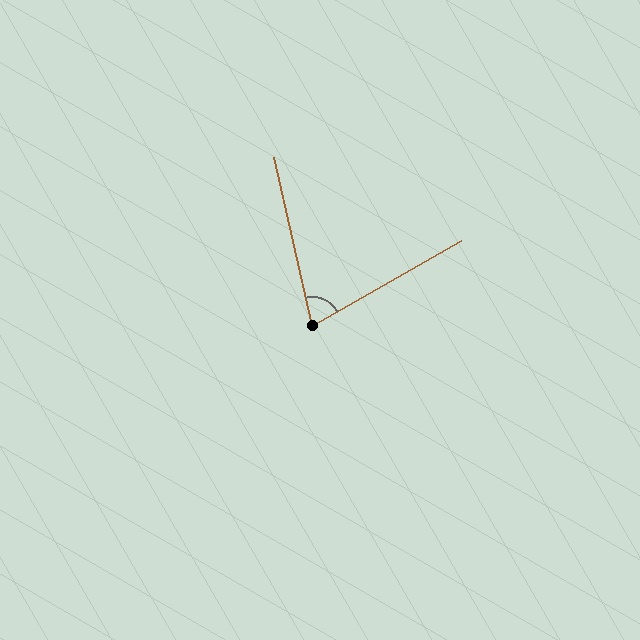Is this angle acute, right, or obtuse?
It is acute.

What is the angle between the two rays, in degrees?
Approximately 73 degrees.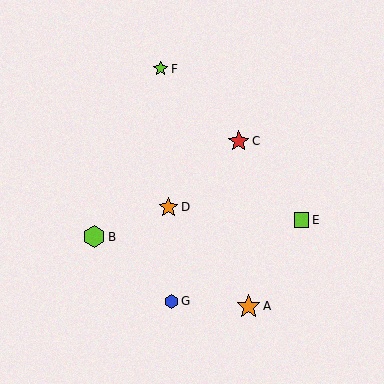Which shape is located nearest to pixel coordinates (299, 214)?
The lime square (labeled E) at (302, 220) is nearest to that location.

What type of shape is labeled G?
Shape G is a blue hexagon.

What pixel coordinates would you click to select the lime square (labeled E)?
Click at (302, 220) to select the lime square E.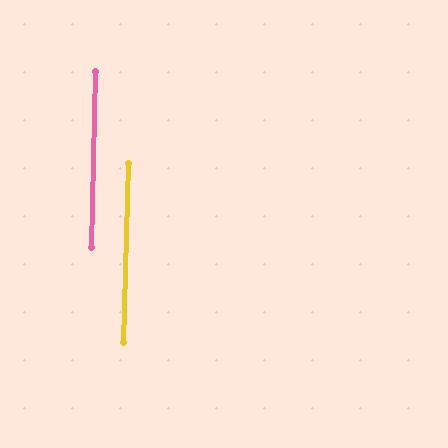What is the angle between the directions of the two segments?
Approximately 0 degrees.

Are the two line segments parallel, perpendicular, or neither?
Parallel — their directions differ by only 0.2°.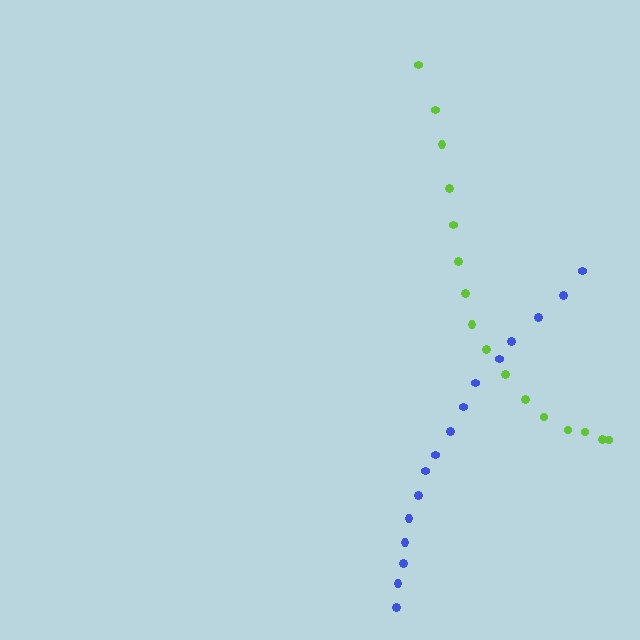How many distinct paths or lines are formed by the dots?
There are 2 distinct paths.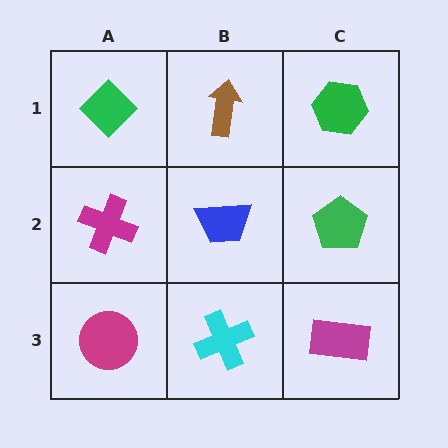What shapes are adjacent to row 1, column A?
A magenta cross (row 2, column A), a brown arrow (row 1, column B).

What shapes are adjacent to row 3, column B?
A blue trapezoid (row 2, column B), a magenta circle (row 3, column A), a magenta rectangle (row 3, column C).